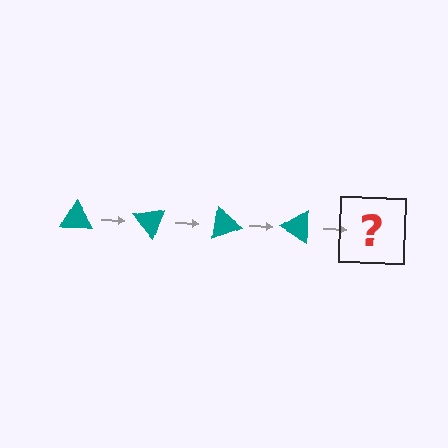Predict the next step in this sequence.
The next step is a teal triangle rotated 200 degrees.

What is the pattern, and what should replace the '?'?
The pattern is that the triangle rotates 50 degrees each step. The '?' should be a teal triangle rotated 200 degrees.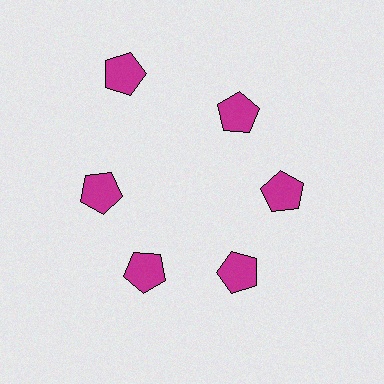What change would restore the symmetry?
The symmetry would be restored by moving it inward, back onto the ring so that all 6 pentagons sit at equal angles and equal distance from the center.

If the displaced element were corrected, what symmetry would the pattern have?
It would have 6-fold rotational symmetry — the pattern would map onto itself every 60 degrees.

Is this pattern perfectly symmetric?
No. The 6 magenta pentagons are arranged in a ring, but one element near the 11 o'clock position is pushed outward from the center, breaking the 6-fold rotational symmetry.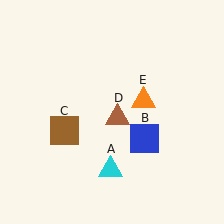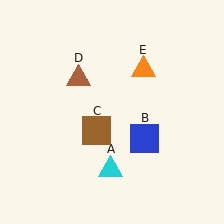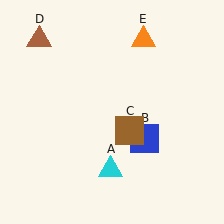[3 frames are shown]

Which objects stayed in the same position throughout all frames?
Cyan triangle (object A) and blue square (object B) remained stationary.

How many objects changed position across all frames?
3 objects changed position: brown square (object C), brown triangle (object D), orange triangle (object E).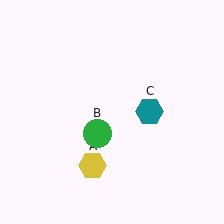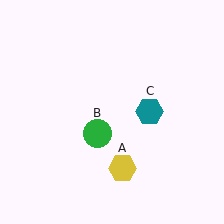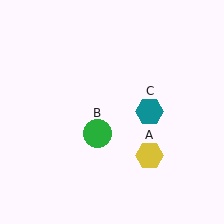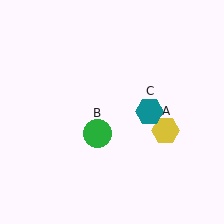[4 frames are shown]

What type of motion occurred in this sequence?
The yellow hexagon (object A) rotated counterclockwise around the center of the scene.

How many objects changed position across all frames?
1 object changed position: yellow hexagon (object A).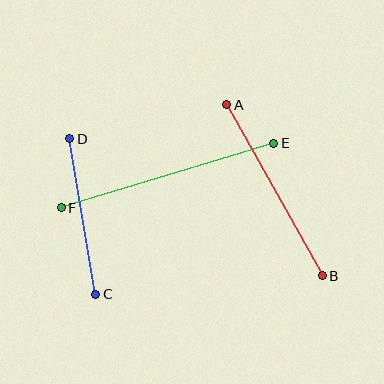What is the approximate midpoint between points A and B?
The midpoint is at approximately (274, 190) pixels.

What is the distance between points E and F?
The distance is approximately 222 pixels.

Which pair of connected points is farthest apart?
Points E and F are farthest apart.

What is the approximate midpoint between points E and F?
The midpoint is at approximately (168, 175) pixels.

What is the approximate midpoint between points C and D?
The midpoint is at approximately (83, 216) pixels.